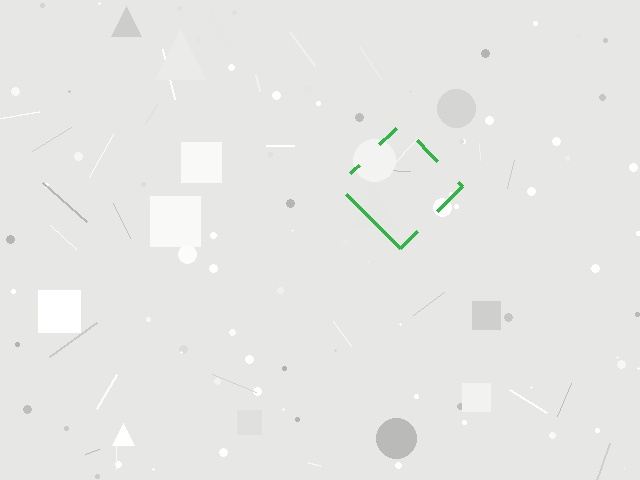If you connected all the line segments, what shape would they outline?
They would outline a diamond.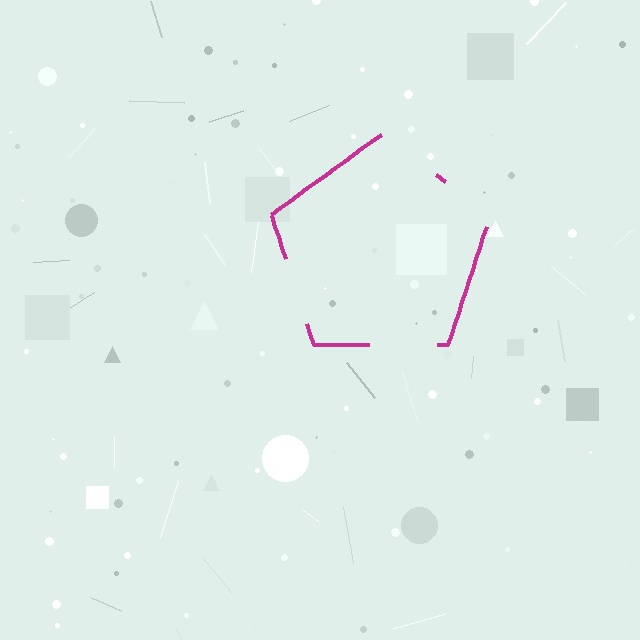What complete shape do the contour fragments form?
The contour fragments form a pentagon.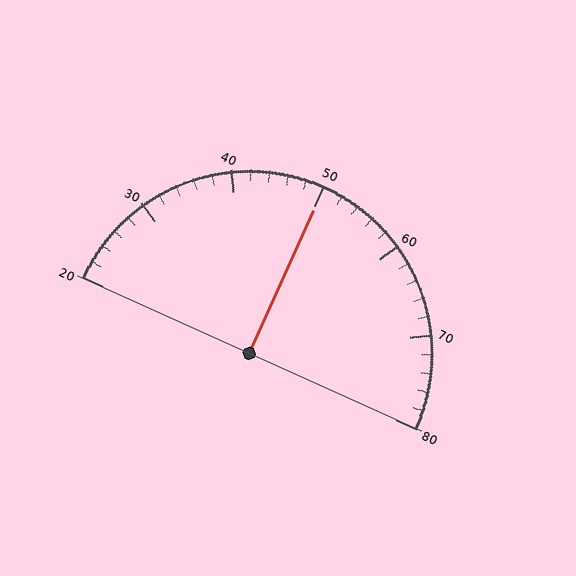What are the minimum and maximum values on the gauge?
The gauge ranges from 20 to 80.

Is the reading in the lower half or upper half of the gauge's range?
The reading is in the upper half of the range (20 to 80).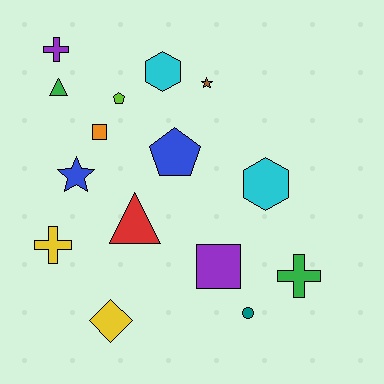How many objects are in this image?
There are 15 objects.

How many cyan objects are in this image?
There are 2 cyan objects.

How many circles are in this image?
There is 1 circle.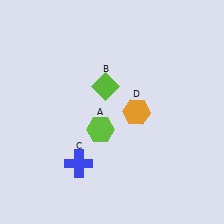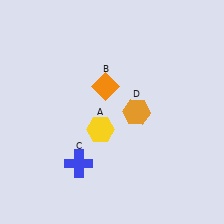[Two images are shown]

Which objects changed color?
A changed from lime to yellow. B changed from lime to orange.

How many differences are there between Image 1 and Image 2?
There are 2 differences between the two images.